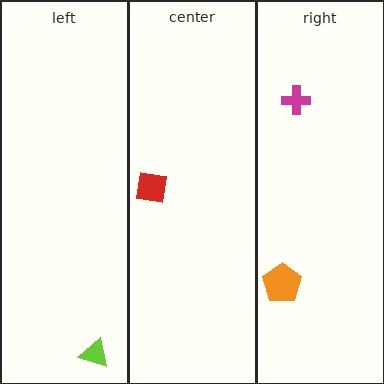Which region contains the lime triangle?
The left region.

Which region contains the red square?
The center region.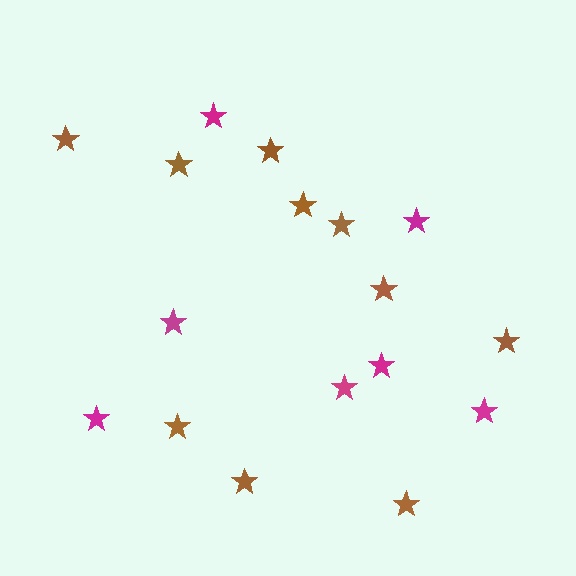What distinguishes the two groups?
There are 2 groups: one group of magenta stars (7) and one group of brown stars (10).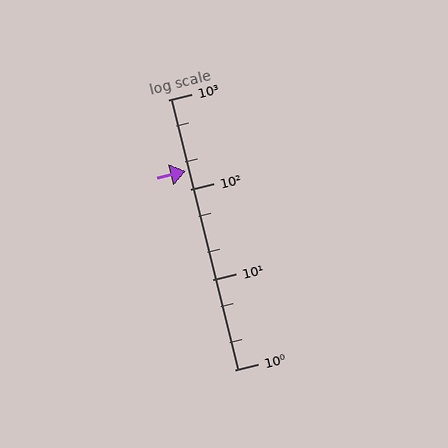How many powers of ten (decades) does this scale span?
The scale spans 3 decades, from 1 to 1000.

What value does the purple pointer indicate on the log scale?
The pointer indicates approximately 160.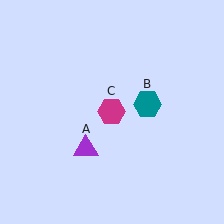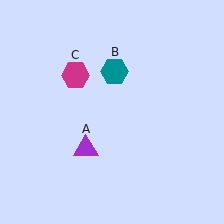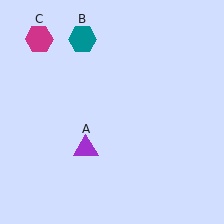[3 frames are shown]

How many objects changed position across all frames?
2 objects changed position: teal hexagon (object B), magenta hexagon (object C).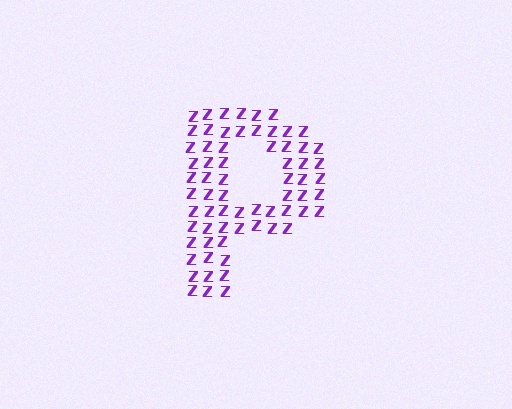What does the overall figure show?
The overall figure shows the letter P.